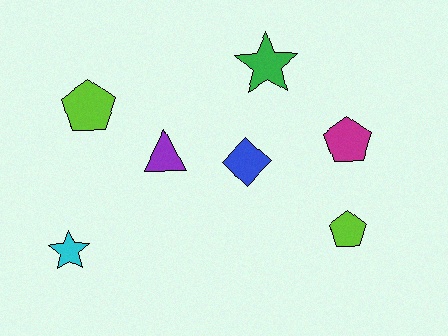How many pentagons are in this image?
There are 3 pentagons.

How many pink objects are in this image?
There are no pink objects.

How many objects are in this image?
There are 7 objects.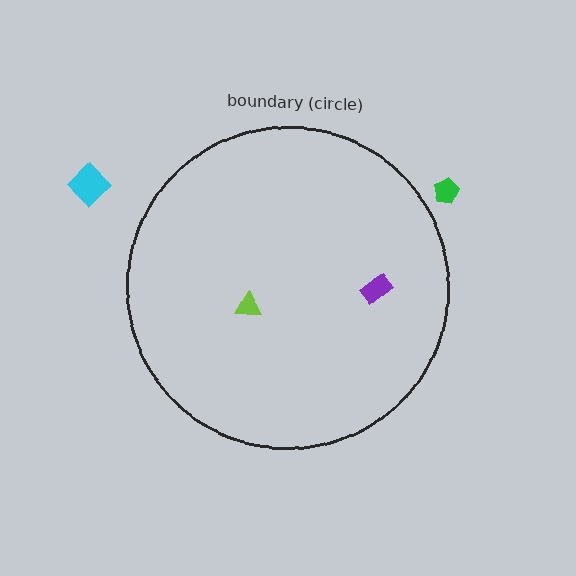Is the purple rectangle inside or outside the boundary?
Inside.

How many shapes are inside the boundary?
2 inside, 2 outside.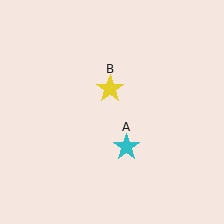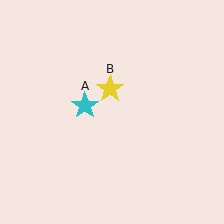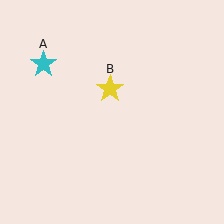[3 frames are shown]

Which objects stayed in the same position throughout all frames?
Yellow star (object B) remained stationary.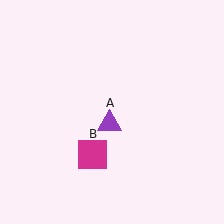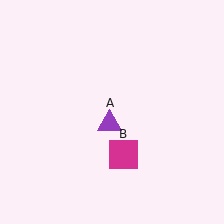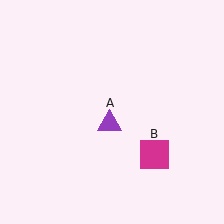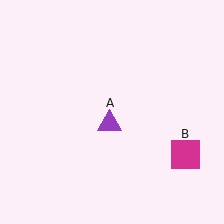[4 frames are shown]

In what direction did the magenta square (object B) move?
The magenta square (object B) moved right.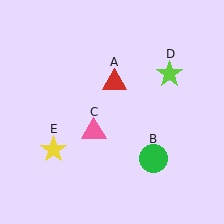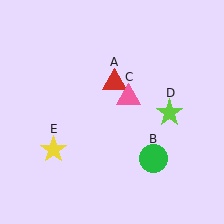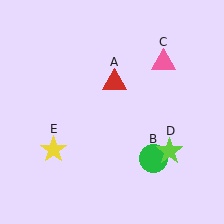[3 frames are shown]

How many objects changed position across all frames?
2 objects changed position: pink triangle (object C), lime star (object D).